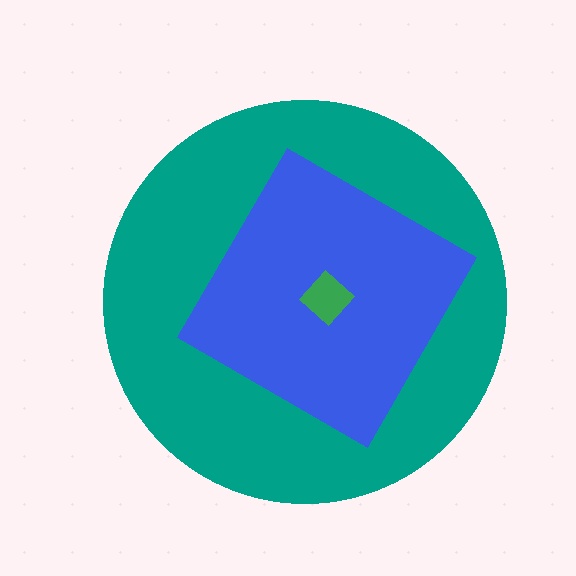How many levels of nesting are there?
3.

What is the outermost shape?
The teal circle.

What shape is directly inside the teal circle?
The blue square.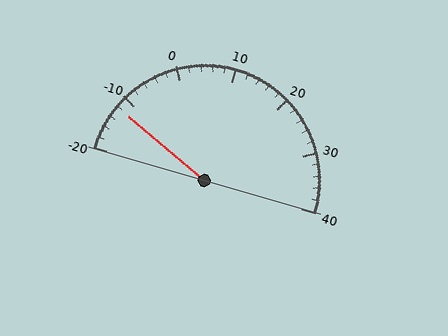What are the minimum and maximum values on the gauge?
The gauge ranges from -20 to 40.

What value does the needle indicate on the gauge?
The needle indicates approximately -12.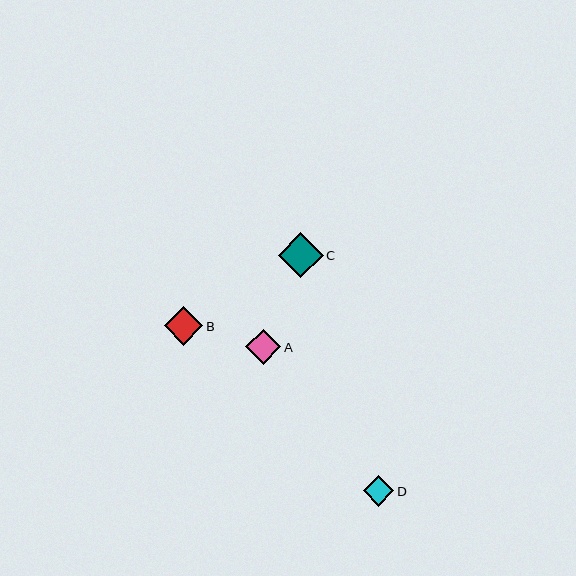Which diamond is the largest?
Diamond C is the largest with a size of approximately 45 pixels.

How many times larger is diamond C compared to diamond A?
Diamond C is approximately 1.3 times the size of diamond A.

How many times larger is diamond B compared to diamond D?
Diamond B is approximately 1.3 times the size of diamond D.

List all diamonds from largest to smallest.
From largest to smallest: C, B, A, D.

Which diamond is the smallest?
Diamond D is the smallest with a size of approximately 31 pixels.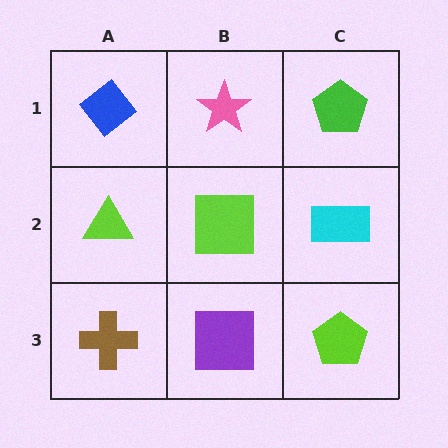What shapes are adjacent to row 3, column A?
A lime triangle (row 2, column A), a purple square (row 3, column B).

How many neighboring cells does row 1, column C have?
2.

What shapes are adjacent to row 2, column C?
A green pentagon (row 1, column C), a lime pentagon (row 3, column C), a lime square (row 2, column B).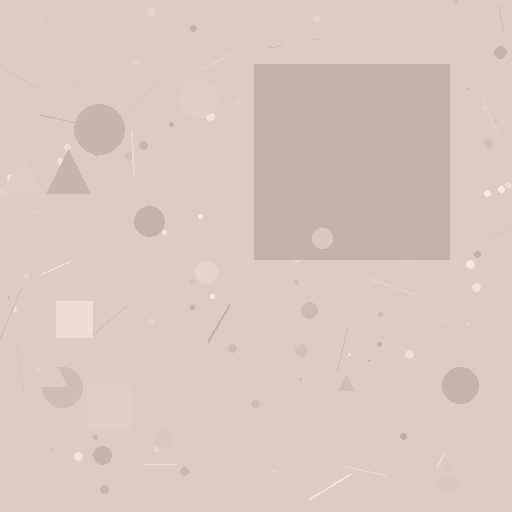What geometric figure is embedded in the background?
A square is embedded in the background.